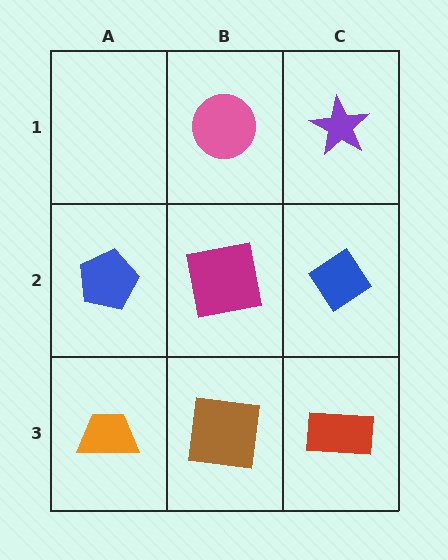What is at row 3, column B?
A brown square.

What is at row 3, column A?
An orange trapezoid.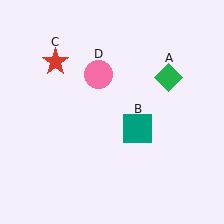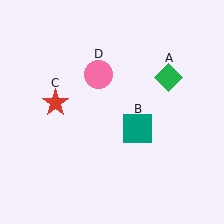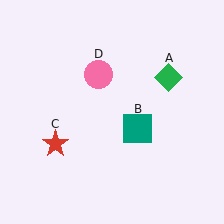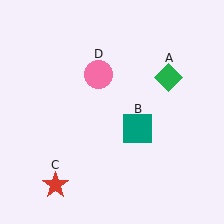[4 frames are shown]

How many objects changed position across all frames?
1 object changed position: red star (object C).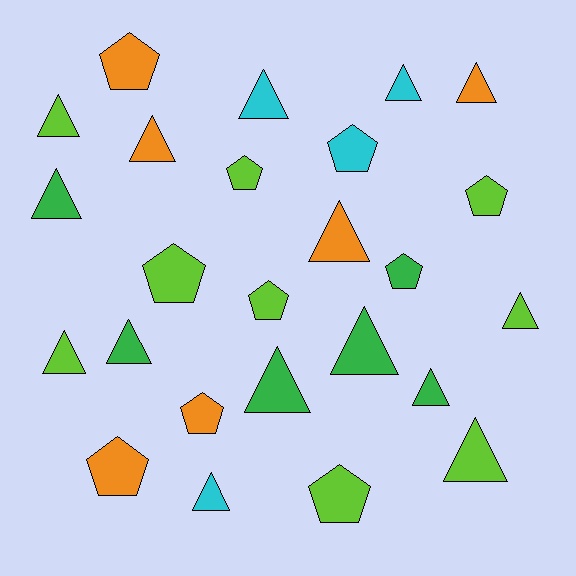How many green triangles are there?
There are 5 green triangles.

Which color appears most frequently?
Lime, with 9 objects.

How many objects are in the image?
There are 25 objects.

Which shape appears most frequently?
Triangle, with 15 objects.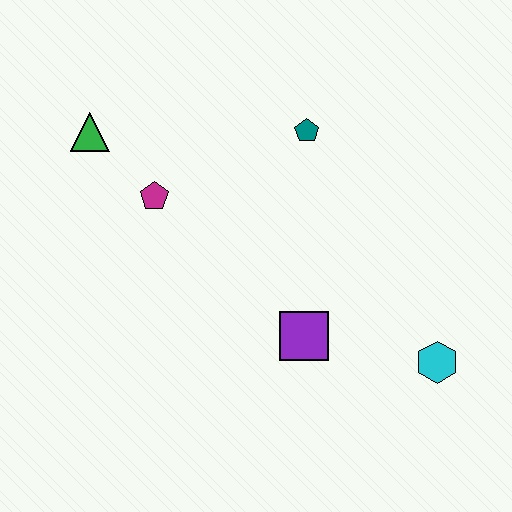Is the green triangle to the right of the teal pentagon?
No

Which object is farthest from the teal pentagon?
The cyan hexagon is farthest from the teal pentagon.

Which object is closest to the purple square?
The cyan hexagon is closest to the purple square.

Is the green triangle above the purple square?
Yes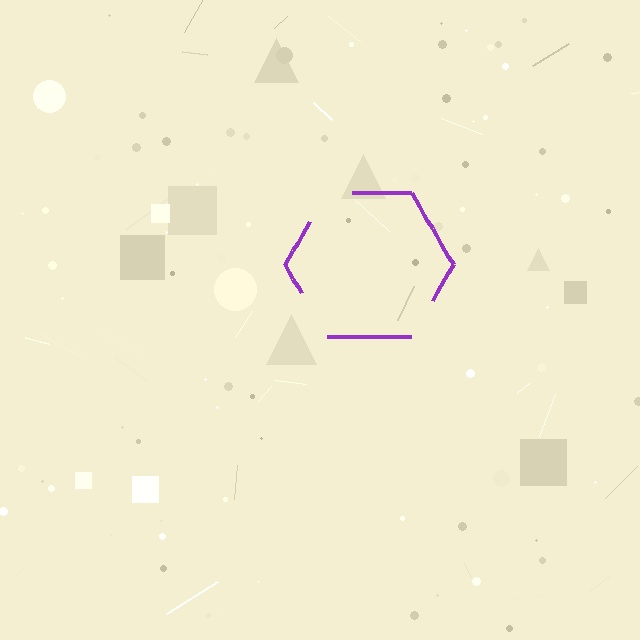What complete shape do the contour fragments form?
The contour fragments form a hexagon.